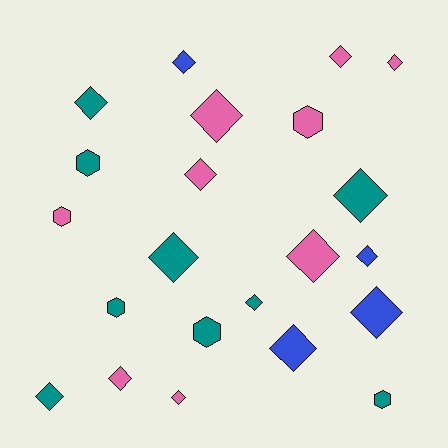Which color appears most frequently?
Pink, with 9 objects.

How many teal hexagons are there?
There are 4 teal hexagons.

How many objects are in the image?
There are 22 objects.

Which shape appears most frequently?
Diamond, with 16 objects.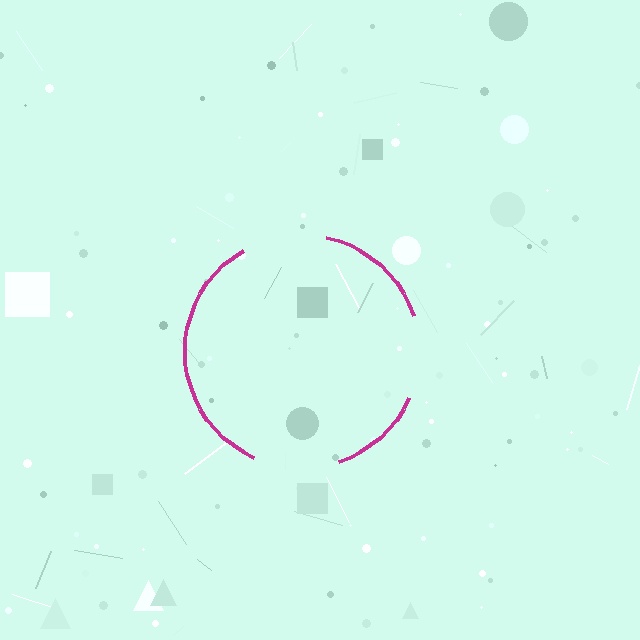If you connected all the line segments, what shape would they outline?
They would outline a circle.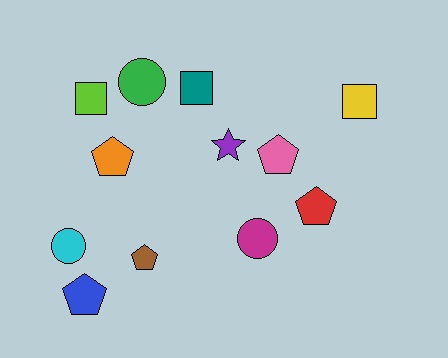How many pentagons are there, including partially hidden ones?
There are 5 pentagons.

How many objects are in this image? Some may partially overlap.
There are 12 objects.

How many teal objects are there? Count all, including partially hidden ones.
There is 1 teal object.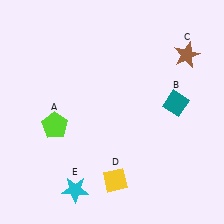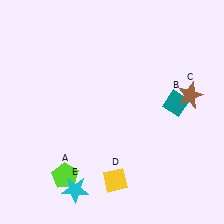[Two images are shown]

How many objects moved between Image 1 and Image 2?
2 objects moved between the two images.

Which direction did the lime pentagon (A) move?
The lime pentagon (A) moved down.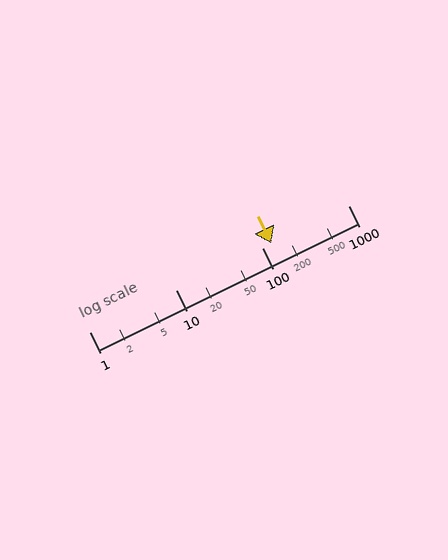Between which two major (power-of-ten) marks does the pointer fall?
The pointer is between 100 and 1000.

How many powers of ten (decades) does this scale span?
The scale spans 3 decades, from 1 to 1000.